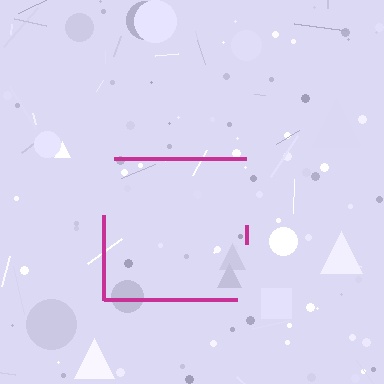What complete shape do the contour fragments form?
The contour fragments form a square.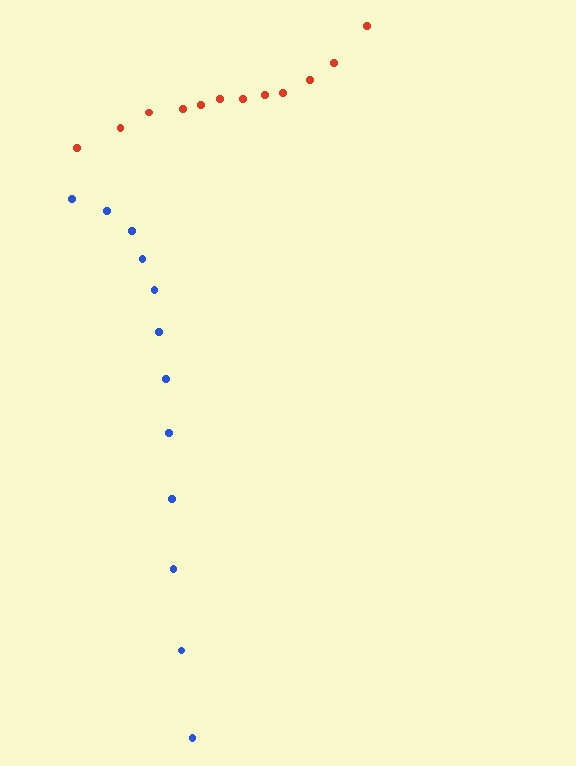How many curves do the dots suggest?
There are 2 distinct paths.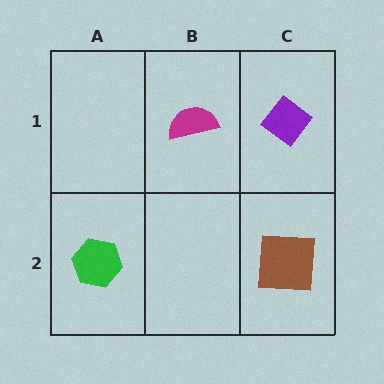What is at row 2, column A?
A green hexagon.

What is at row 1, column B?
A magenta semicircle.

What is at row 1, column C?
A purple diamond.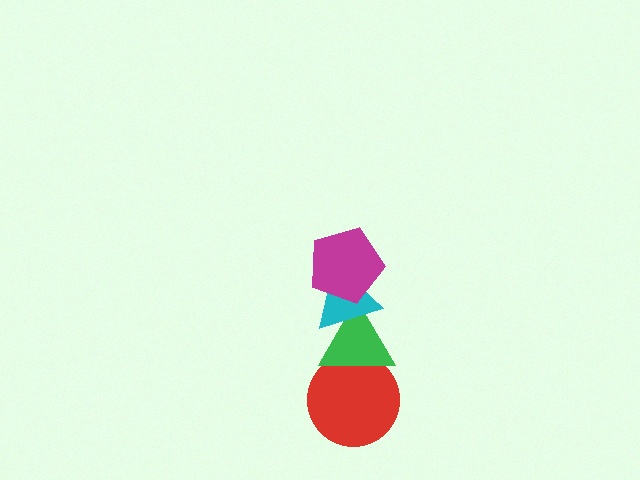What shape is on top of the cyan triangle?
The magenta pentagon is on top of the cyan triangle.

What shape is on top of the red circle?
The green triangle is on top of the red circle.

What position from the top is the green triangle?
The green triangle is 3rd from the top.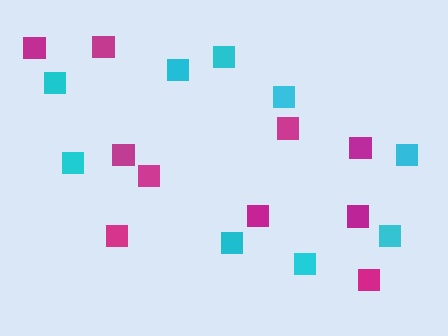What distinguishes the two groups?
There are 2 groups: one group of magenta squares (10) and one group of cyan squares (9).